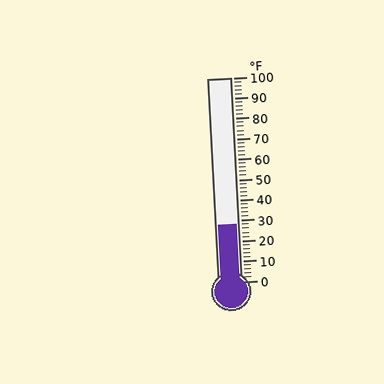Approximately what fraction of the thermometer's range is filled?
The thermometer is filled to approximately 30% of its range.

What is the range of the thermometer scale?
The thermometer scale ranges from 0°F to 100°F.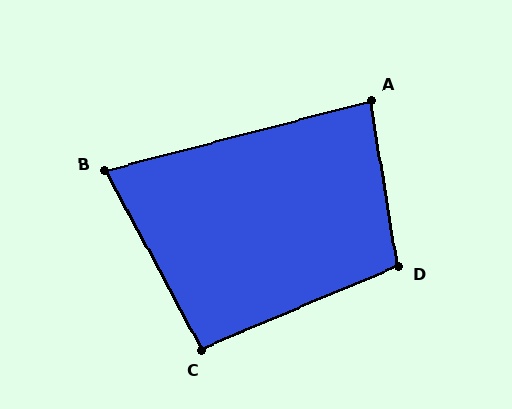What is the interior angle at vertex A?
Approximately 85 degrees (acute).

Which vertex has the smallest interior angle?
B, at approximately 76 degrees.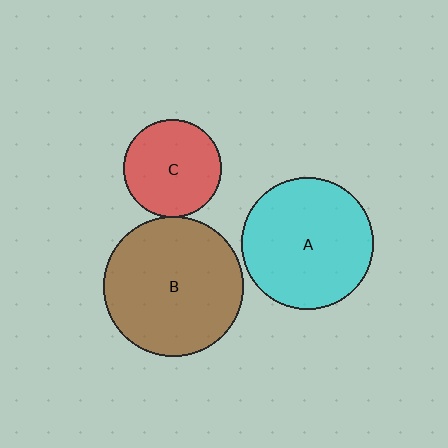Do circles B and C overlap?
Yes.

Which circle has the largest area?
Circle B (brown).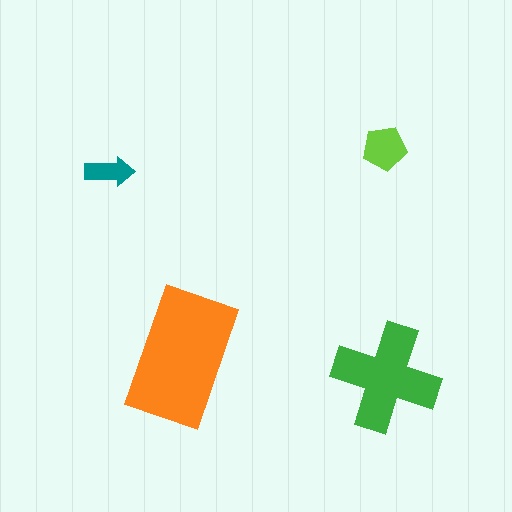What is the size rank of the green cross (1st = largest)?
2nd.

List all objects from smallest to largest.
The teal arrow, the lime pentagon, the green cross, the orange rectangle.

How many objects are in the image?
There are 4 objects in the image.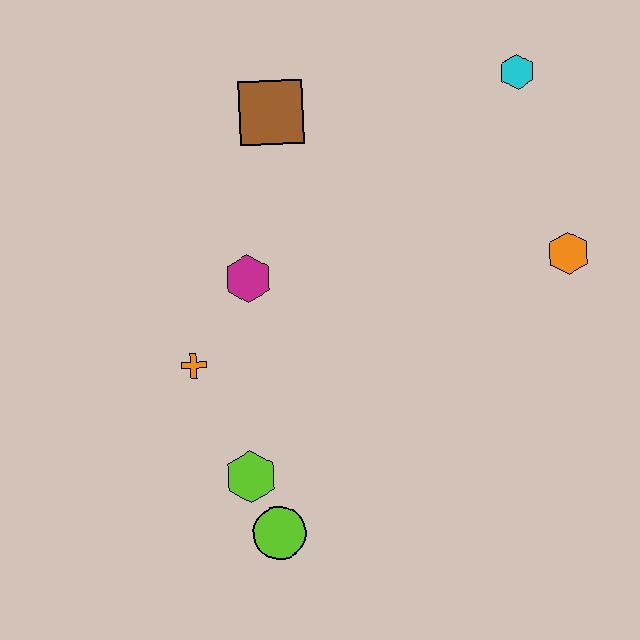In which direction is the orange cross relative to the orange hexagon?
The orange cross is to the left of the orange hexagon.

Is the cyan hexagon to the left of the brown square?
No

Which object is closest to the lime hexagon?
The lime circle is closest to the lime hexagon.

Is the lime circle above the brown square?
No